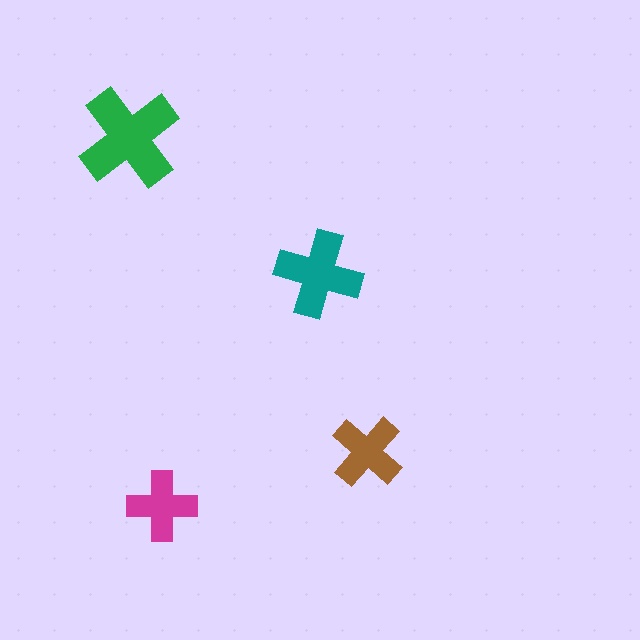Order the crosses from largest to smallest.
the green one, the teal one, the brown one, the magenta one.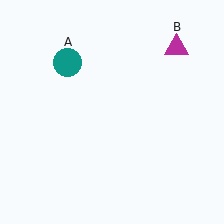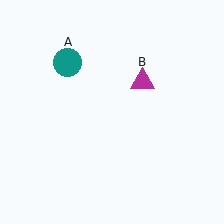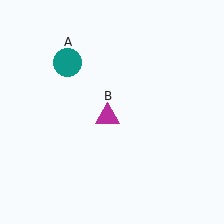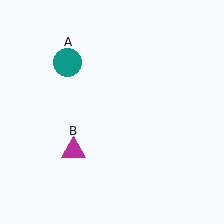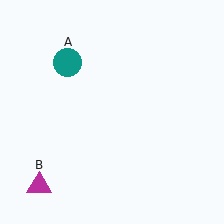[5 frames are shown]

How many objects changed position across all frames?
1 object changed position: magenta triangle (object B).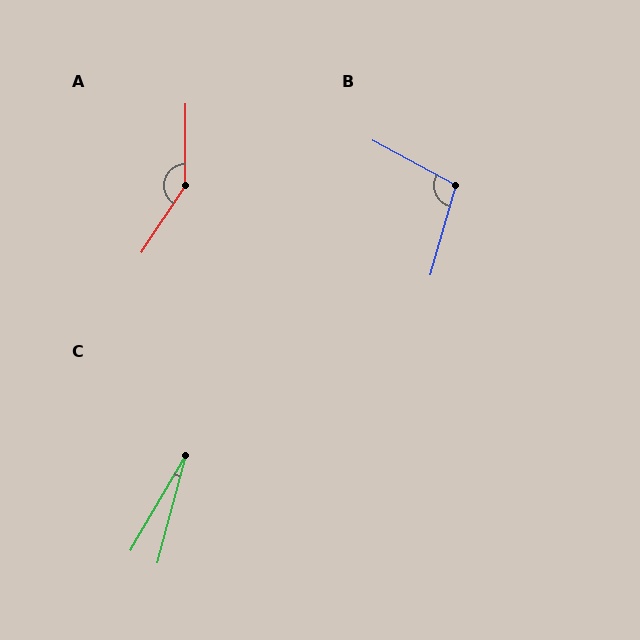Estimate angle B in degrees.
Approximately 102 degrees.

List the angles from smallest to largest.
C (15°), B (102°), A (147°).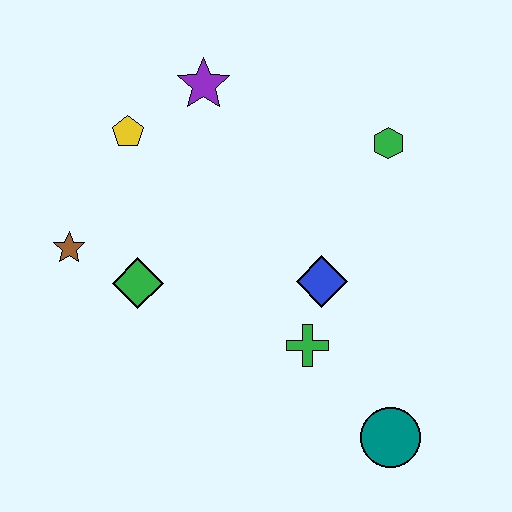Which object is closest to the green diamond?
The brown star is closest to the green diamond.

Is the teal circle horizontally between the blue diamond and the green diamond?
No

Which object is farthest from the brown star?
The teal circle is farthest from the brown star.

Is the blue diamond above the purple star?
No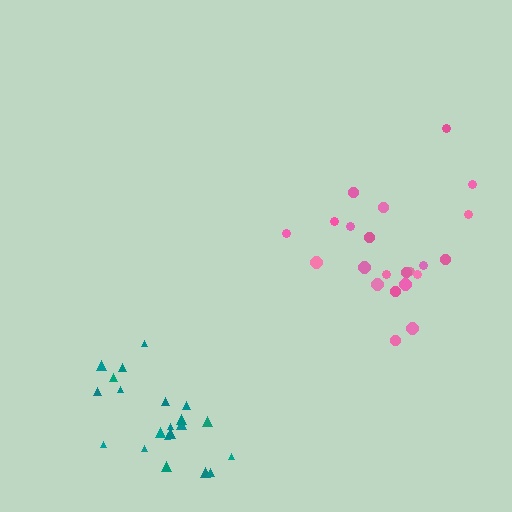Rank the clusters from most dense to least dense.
teal, pink.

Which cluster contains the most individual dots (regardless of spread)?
Pink (22).